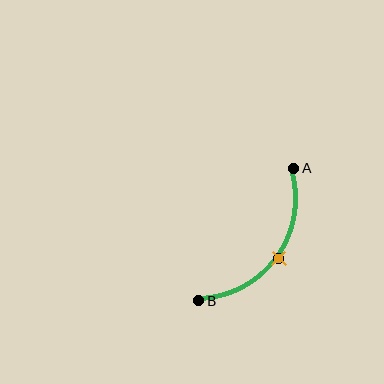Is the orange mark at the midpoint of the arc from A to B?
Yes. The orange mark lies on the arc at equal arc-length from both A and B — it is the arc midpoint.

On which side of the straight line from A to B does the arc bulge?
The arc bulges below and to the right of the straight line connecting A and B.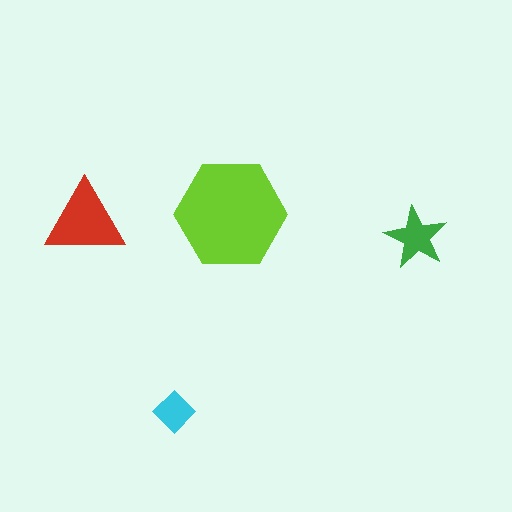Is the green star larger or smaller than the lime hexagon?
Smaller.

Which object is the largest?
The lime hexagon.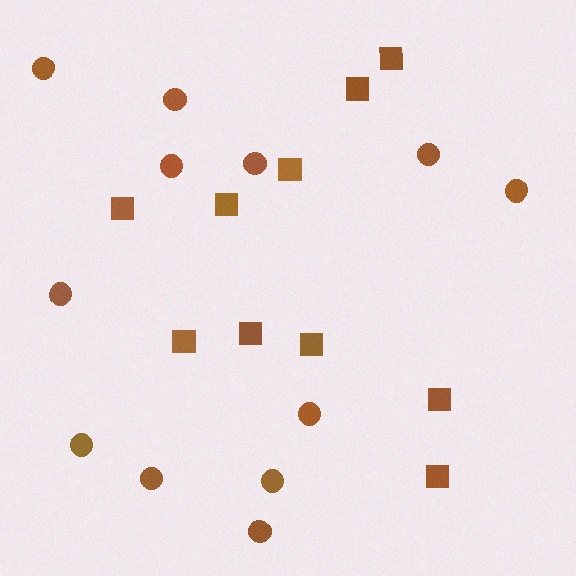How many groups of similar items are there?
There are 2 groups: one group of circles (12) and one group of squares (10).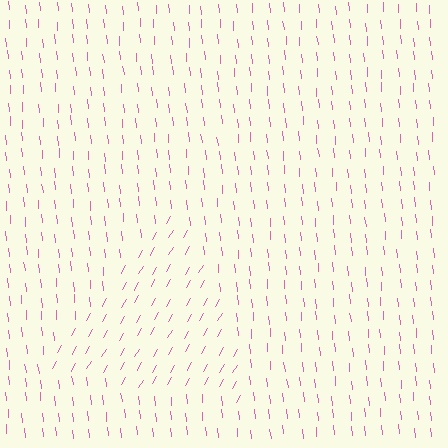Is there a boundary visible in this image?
Yes, there is a texture boundary formed by a change in line orientation.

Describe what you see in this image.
The image is filled with small pink line segments. A triangle region in the image has lines oriented differently from the surrounding lines, creating a visible texture boundary.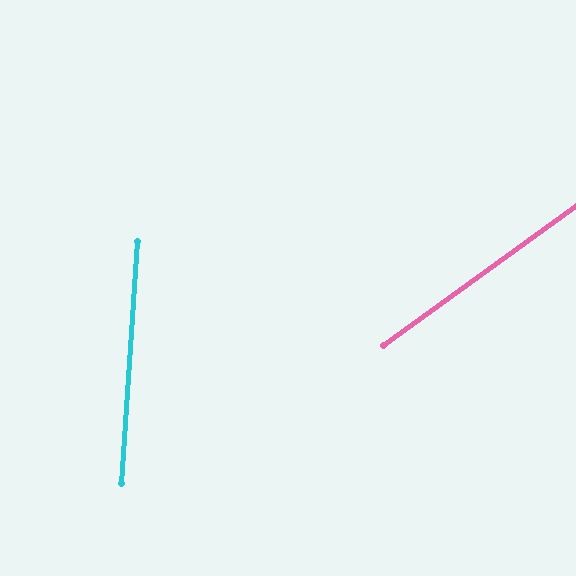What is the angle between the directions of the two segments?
Approximately 50 degrees.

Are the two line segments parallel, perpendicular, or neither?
Neither parallel nor perpendicular — they differ by about 50°.